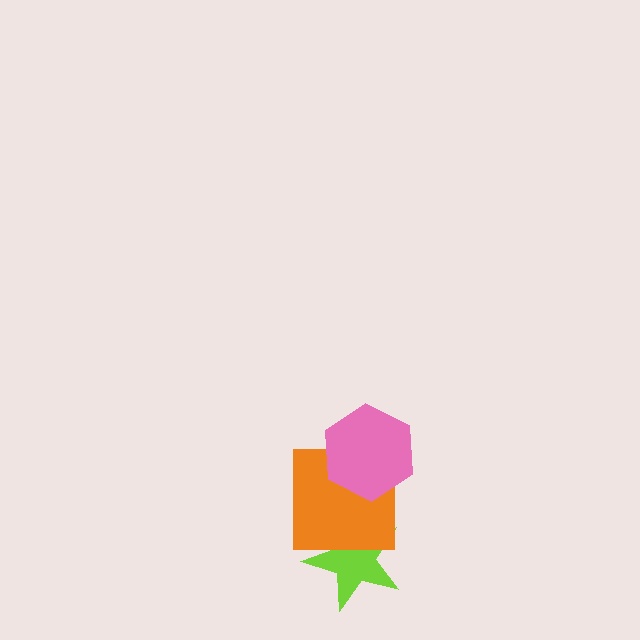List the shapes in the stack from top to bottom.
From top to bottom: the pink hexagon, the orange square, the lime star.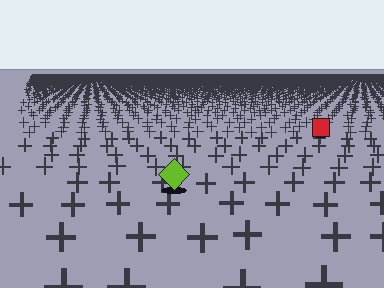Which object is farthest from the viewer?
The red square is farthest from the viewer. It appears smaller and the ground texture around it is denser.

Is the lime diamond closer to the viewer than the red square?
Yes. The lime diamond is closer — you can tell from the texture gradient: the ground texture is coarser near it.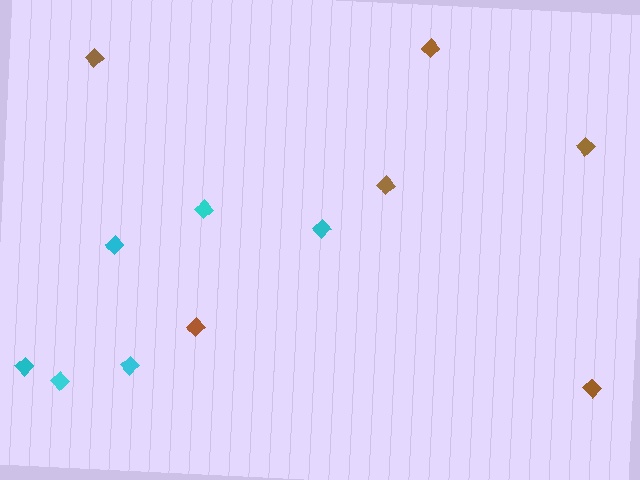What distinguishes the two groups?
There are 2 groups: one group of brown diamonds (6) and one group of cyan diamonds (6).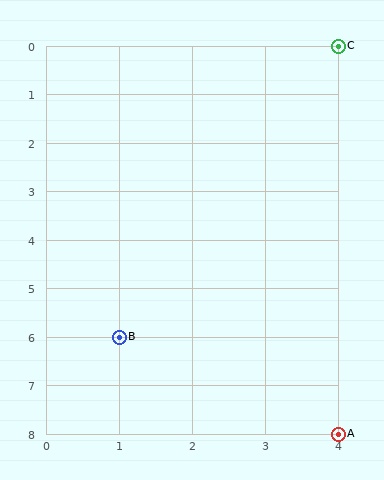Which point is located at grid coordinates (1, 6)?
Point B is at (1, 6).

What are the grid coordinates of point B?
Point B is at grid coordinates (1, 6).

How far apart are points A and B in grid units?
Points A and B are 3 columns and 2 rows apart (about 3.6 grid units diagonally).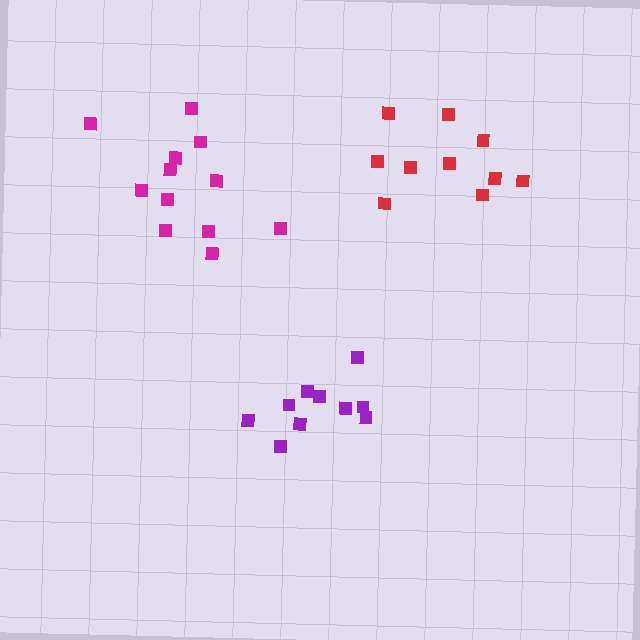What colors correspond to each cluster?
The clusters are colored: purple, magenta, red.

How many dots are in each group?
Group 1: 10 dots, Group 2: 12 dots, Group 3: 10 dots (32 total).